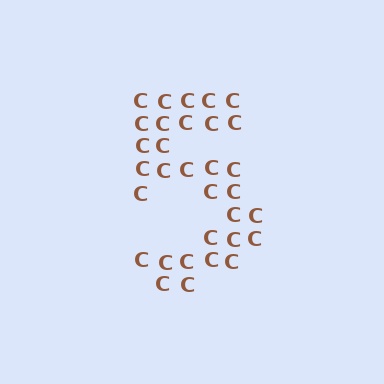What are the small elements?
The small elements are letter C's.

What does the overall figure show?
The overall figure shows the digit 5.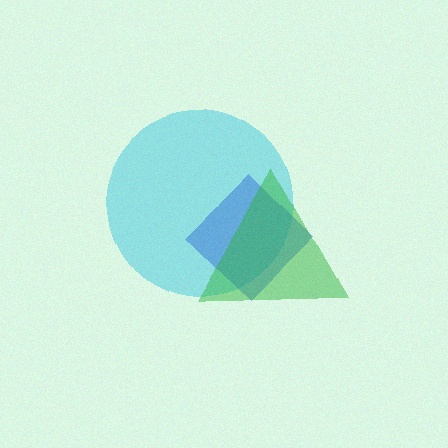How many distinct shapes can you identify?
There are 3 distinct shapes: a cyan circle, a blue diamond, a green triangle.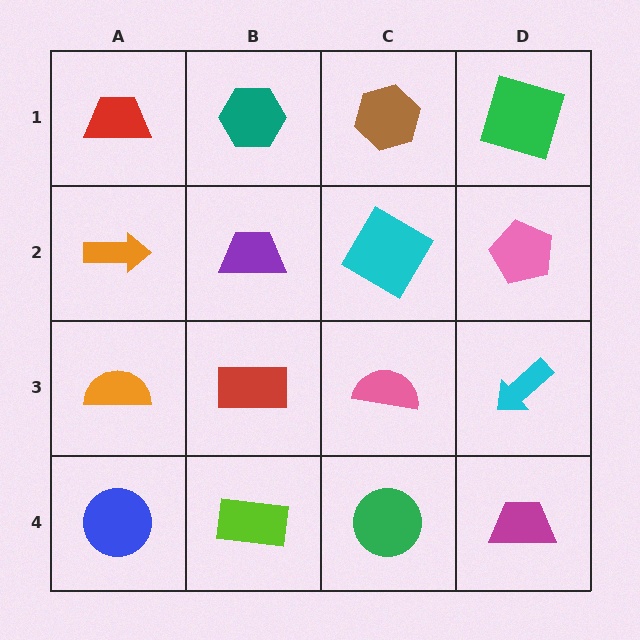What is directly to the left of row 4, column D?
A green circle.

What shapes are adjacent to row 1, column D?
A pink pentagon (row 2, column D), a brown hexagon (row 1, column C).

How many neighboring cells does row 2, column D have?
3.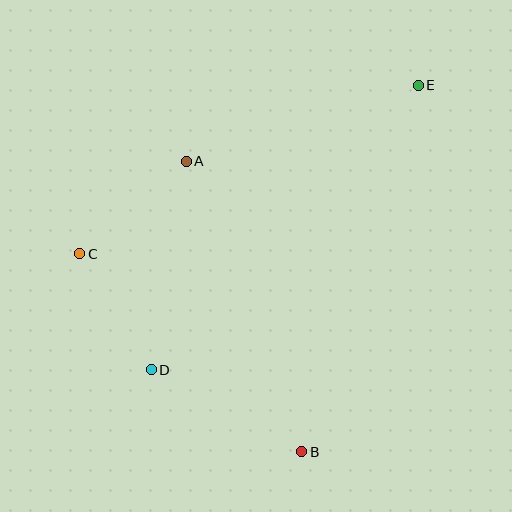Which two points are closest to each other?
Points C and D are closest to each other.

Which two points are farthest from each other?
Points D and E are farthest from each other.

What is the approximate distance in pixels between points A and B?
The distance between A and B is approximately 313 pixels.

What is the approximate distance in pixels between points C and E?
The distance between C and E is approximately 378 pixels.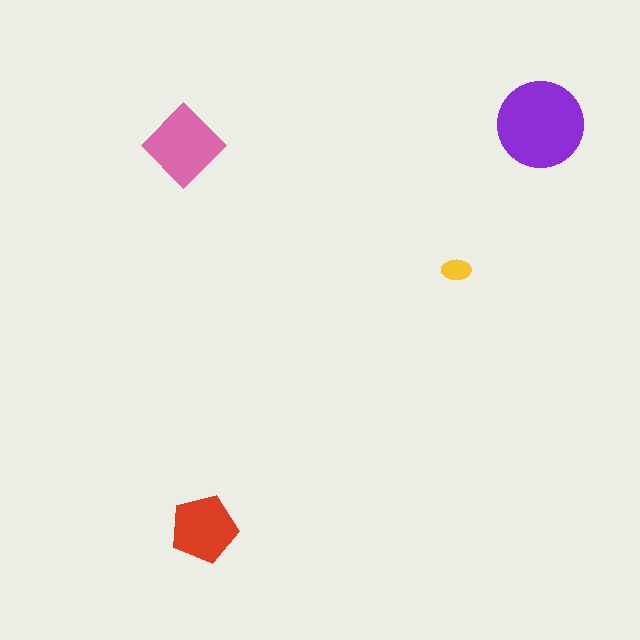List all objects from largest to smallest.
The purple circle, the pink diamond, the red pentagon, the yellow ellipse.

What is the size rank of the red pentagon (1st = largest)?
3rd.